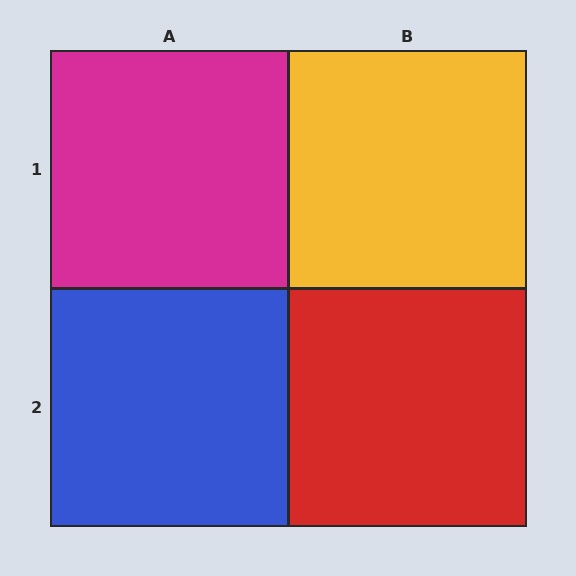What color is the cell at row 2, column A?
Blue.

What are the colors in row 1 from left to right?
Magenta, yellow.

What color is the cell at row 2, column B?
Red.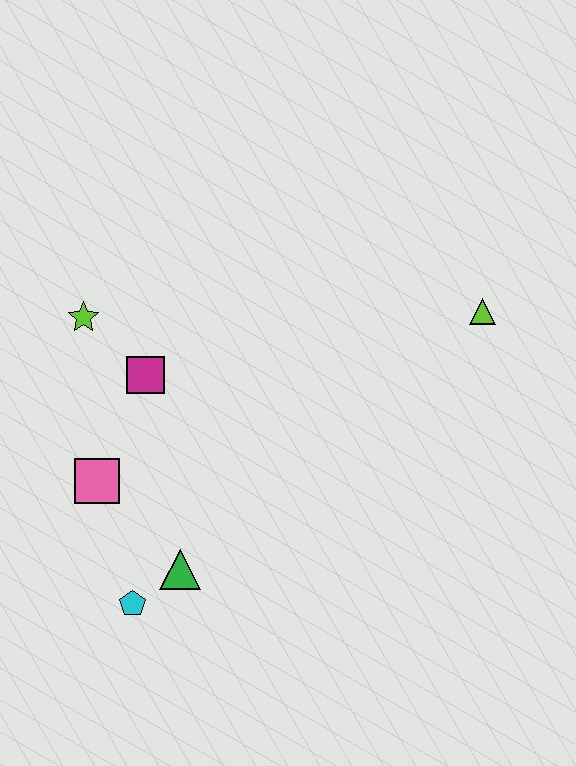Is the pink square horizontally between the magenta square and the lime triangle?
No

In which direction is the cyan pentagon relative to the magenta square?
The cyan pentagon is below the magenta square.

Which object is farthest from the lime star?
The lime triangle is farthest from the lime star.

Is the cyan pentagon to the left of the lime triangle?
Yes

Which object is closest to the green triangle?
The cyan pentagon is closest to the green triangle.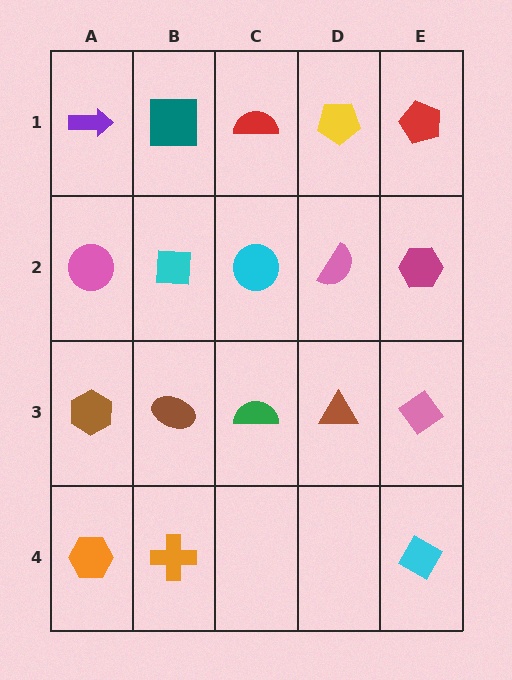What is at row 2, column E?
A magenta hexagon.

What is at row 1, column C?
A red semicircle.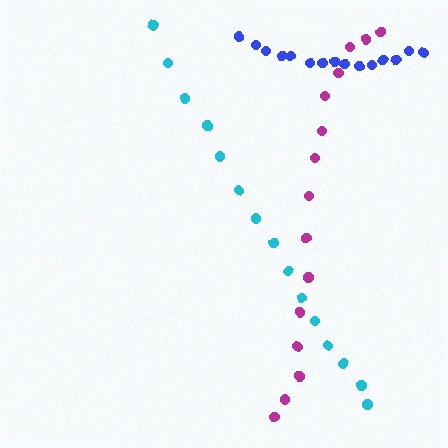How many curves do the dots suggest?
There are 3 distinct paths.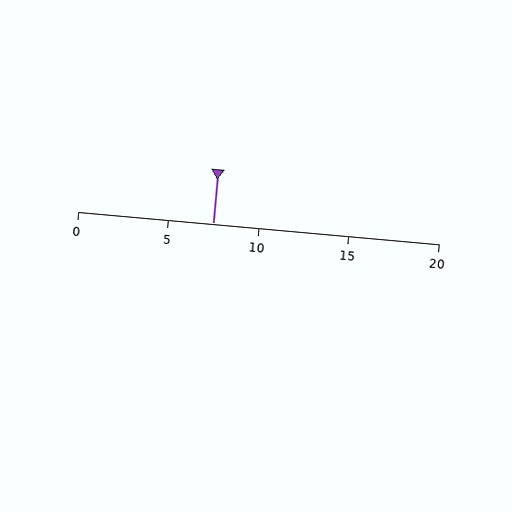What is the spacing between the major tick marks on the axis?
The major ticks are spaced 5 apart.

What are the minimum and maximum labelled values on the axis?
The axis runs from 0 to 20.